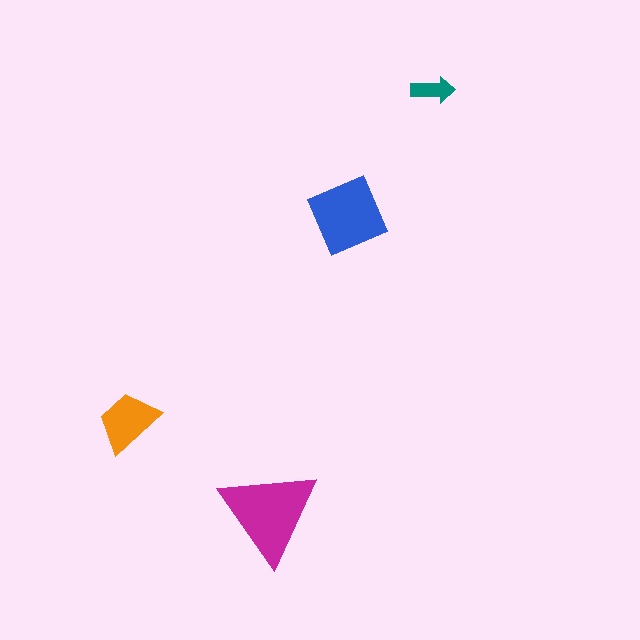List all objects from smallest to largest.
The teal arrow, the orange trapezoid, the blue diamond, the magenta triangle.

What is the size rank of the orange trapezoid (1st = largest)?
3rd.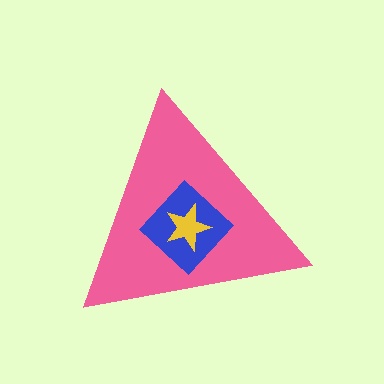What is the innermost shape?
The yellow star.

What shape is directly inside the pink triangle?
The blue diamond.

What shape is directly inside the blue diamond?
The yellow star.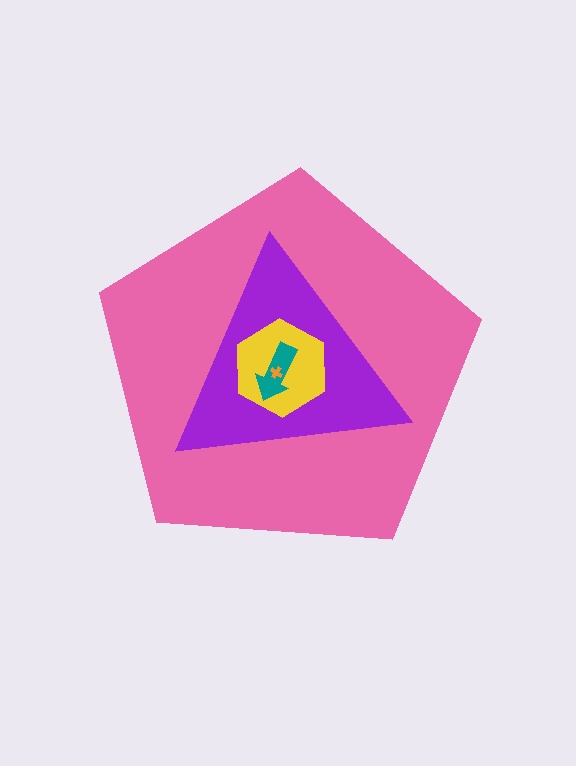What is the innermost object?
The orange cross.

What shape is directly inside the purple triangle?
The yellow hexagon.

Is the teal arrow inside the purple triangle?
Yes.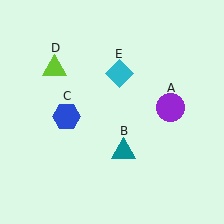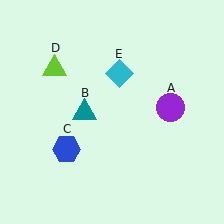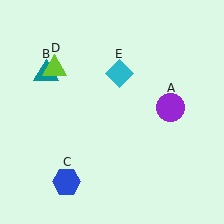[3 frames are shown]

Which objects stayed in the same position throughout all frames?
Purple circle (object A) and lime triangle (object D) and cyan diamond (object E) remained stationary.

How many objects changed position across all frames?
2 objects changed position: teal triangle (object B), blue hexagon (object C).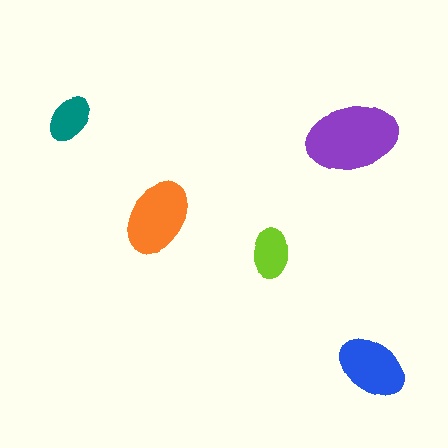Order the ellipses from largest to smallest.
the purple one, the orange one, the blue one, the lime one, the teal one.